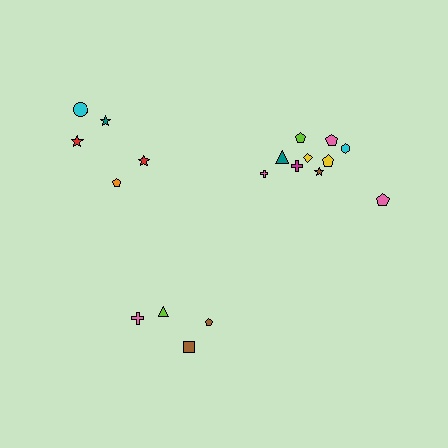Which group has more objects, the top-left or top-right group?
The top-right group.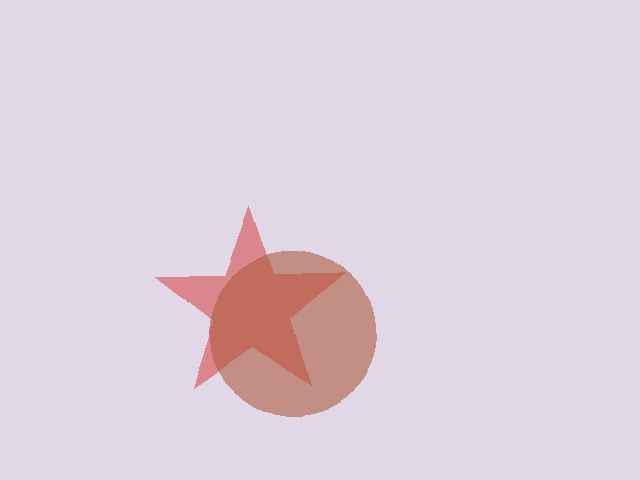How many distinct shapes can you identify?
There are 2 distinct shapes: a red star, a brown circle.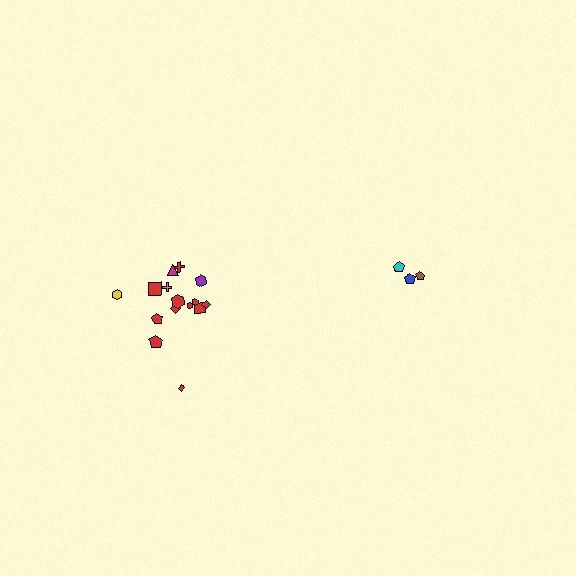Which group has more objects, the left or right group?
The left group.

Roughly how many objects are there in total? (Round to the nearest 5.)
Roughly 20 objects in total.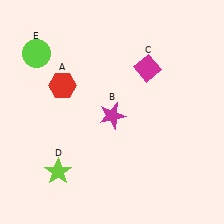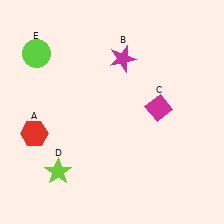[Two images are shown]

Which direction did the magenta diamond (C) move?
The magenta diamond (C) moved down.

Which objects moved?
The objects that moved are: the red hexagon (A), the magenta star (B), the magenta diamond (C).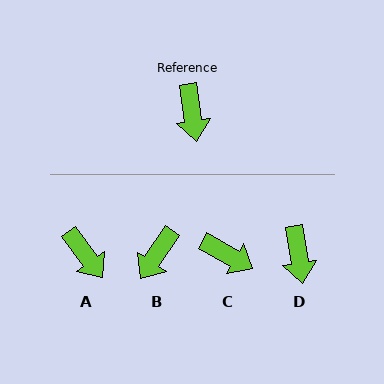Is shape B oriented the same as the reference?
No, it is off by about 42 degrees.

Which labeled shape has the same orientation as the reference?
D.